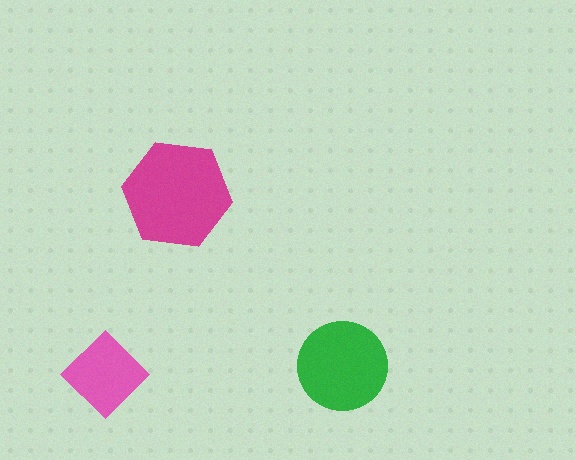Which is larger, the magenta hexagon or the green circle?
The magenta hexagon.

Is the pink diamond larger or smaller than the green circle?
Smaller.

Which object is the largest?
The magenta hexagon.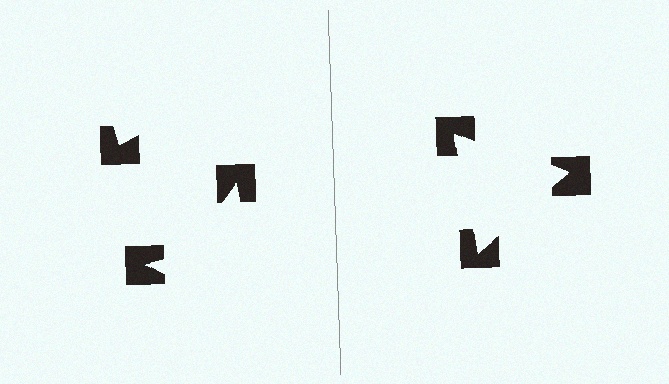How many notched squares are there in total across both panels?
6 — 3 on each side.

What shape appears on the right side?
An illusory triangle.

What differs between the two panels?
The notched squares are positioned identically on both sides; only the wedge orientations differ. On the right they align to a triangle; on the left they are misaligned.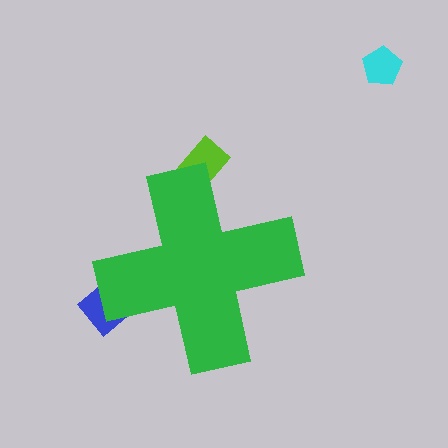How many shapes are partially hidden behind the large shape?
2 shapes are partially hidden.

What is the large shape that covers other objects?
A green cross.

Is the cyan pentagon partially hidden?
No, the cyan pentagon is fully visible.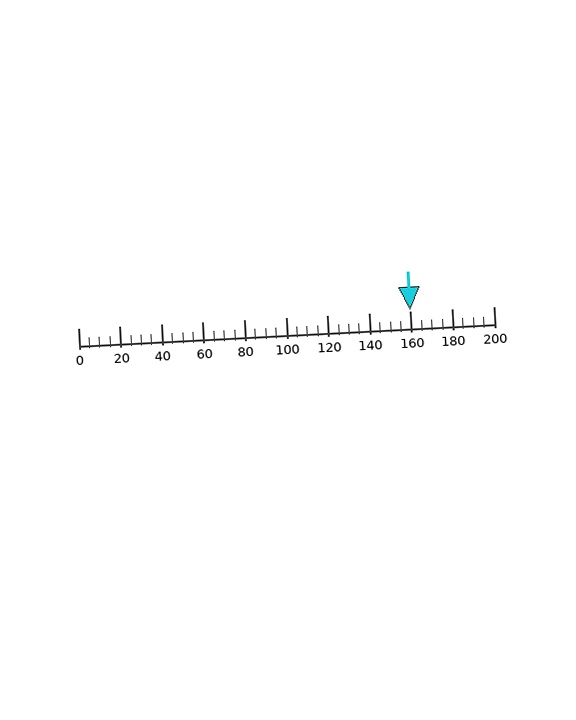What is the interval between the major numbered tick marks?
The major tick marks are spaced 20 units apart.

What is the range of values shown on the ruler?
The ruler shows values from 0 to 200.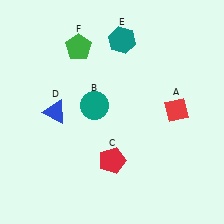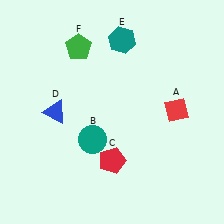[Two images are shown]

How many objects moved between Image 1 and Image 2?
1 object moved between the two images.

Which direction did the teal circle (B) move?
The teal circle (B) moved down.